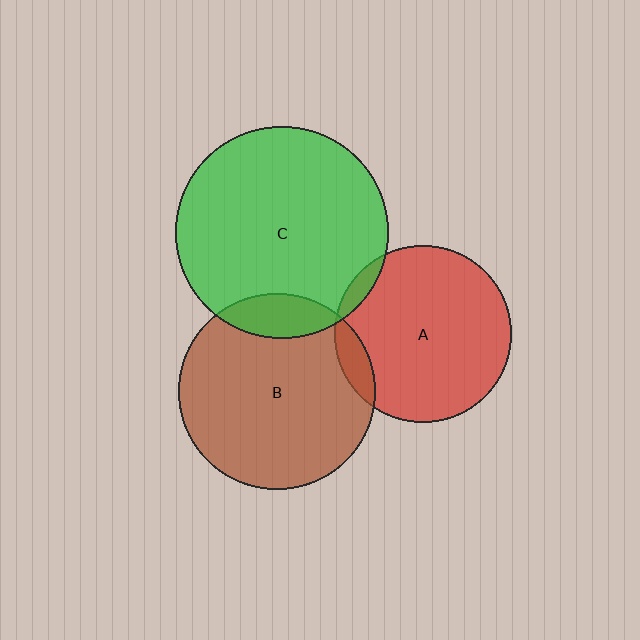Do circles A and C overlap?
Yes.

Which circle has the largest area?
Circle C (green).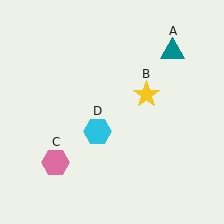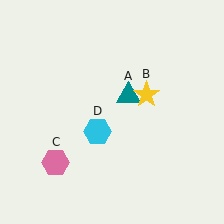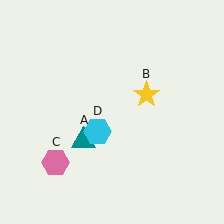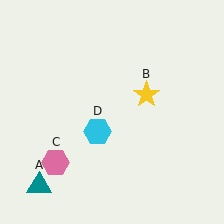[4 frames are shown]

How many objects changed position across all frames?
1 object changed position: teal triangle (object A).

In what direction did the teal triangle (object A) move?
The teal triangle (object A) moved down and to the left.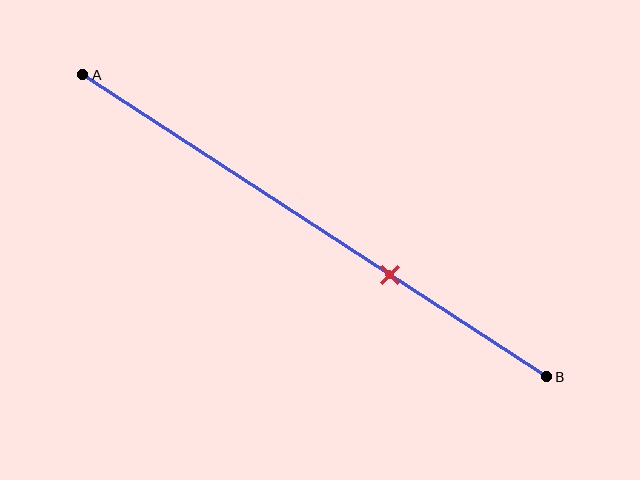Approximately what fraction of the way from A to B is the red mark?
The red mark is approximately 65% of the way from A to B.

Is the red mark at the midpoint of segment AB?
No, the mark is at about 65% from A, not at the 50% midpoint.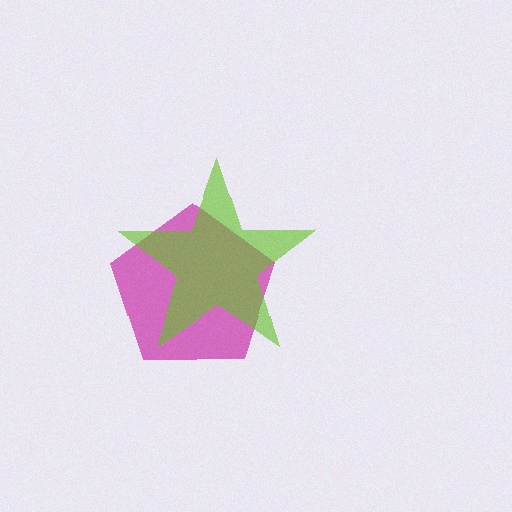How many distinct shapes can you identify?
There are 2 distinct shapes: a magenta pentagon, a lime star.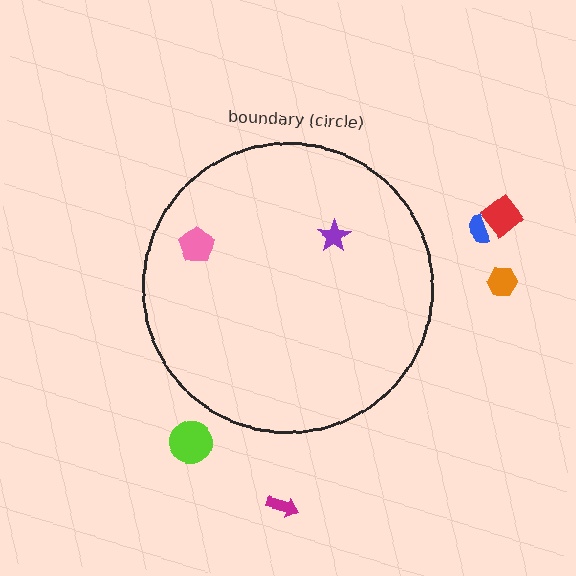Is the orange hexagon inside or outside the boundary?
Outside.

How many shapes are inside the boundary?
2 inside, 5 outside.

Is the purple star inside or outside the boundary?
Inside.